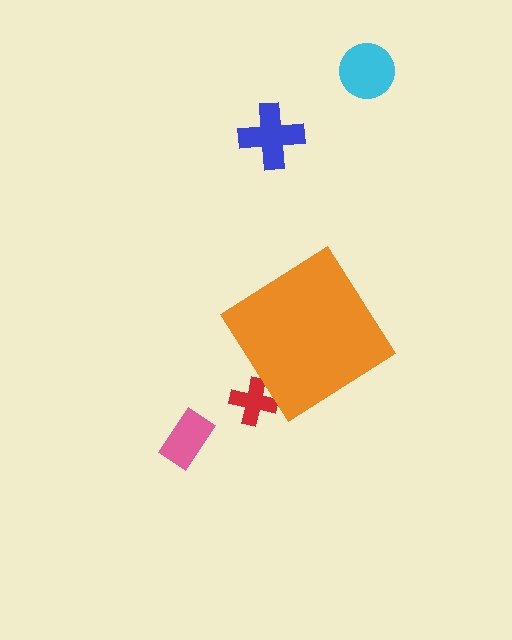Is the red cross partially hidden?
Yes, the red cross is partially hidden behind the orange diamond.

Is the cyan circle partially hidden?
No, the cyan circle is fully visible.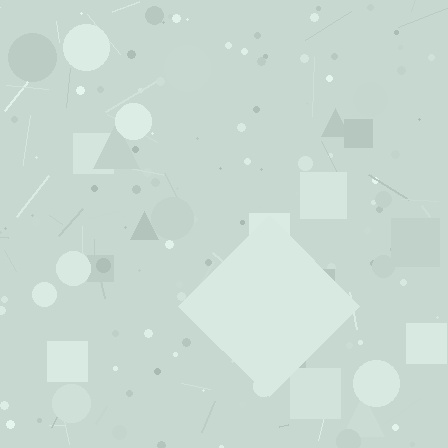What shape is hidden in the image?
A diamond is hidden in the image.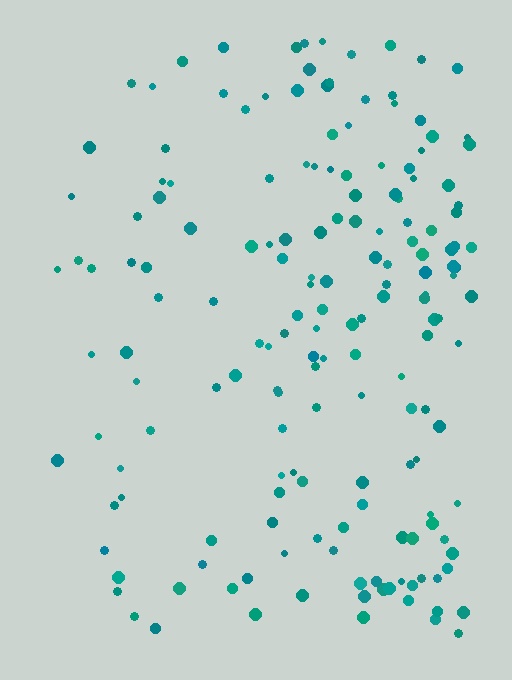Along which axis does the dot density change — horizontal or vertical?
Horizontal.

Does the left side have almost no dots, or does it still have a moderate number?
Still a moderate number, just noticeably fewer than the right.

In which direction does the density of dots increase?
From left to right, with the right side densest.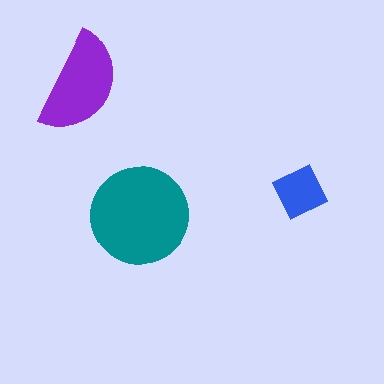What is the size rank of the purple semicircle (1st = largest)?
2nd.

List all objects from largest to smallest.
The teal circle, the purple semicircle, the blue diamond.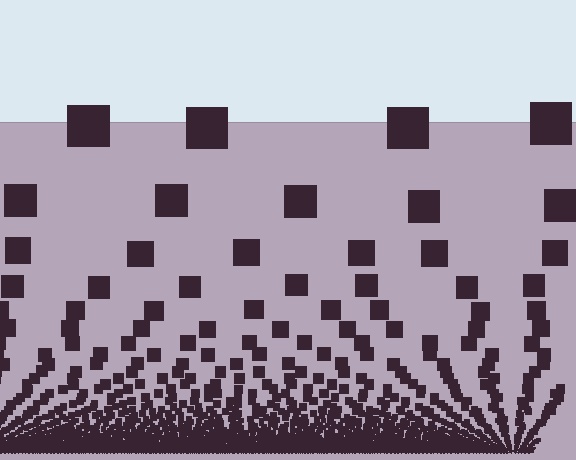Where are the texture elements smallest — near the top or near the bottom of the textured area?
Near the bottom.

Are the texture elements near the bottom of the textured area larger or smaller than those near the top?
Smaller. The gradient is inverted — elements near the bottom are smaller and denser.